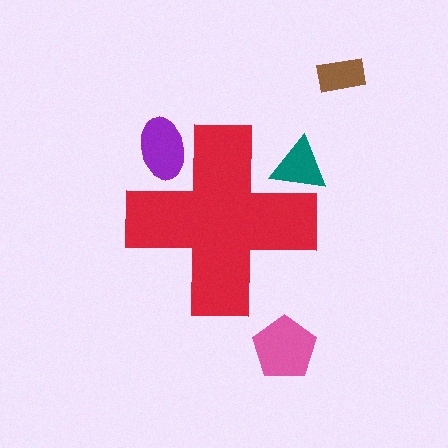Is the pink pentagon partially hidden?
No, the pink pentagon is fully visible.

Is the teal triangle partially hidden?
Yes, the teal triangle is partially hidden behind the red cross.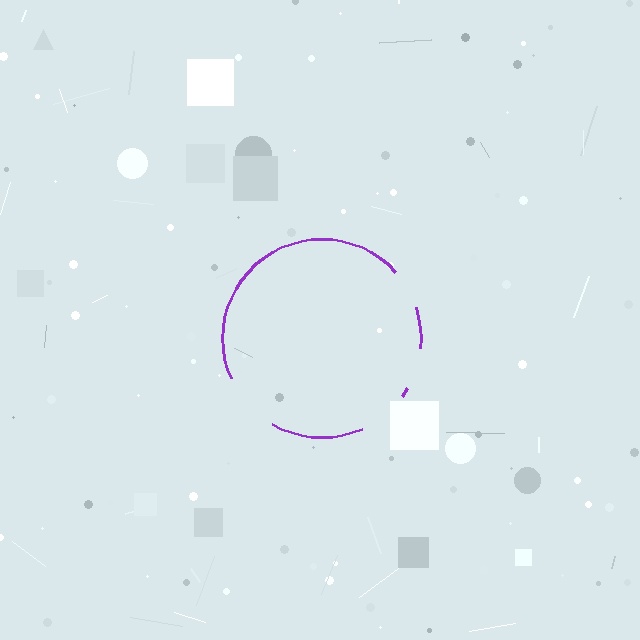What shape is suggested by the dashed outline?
The dashed outline suggests a circle.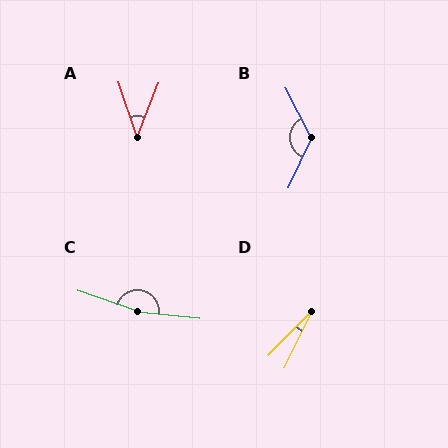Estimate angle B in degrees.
Approximately 128 degrees.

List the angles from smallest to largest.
D (18°), A (40°), B (128°), C (167°).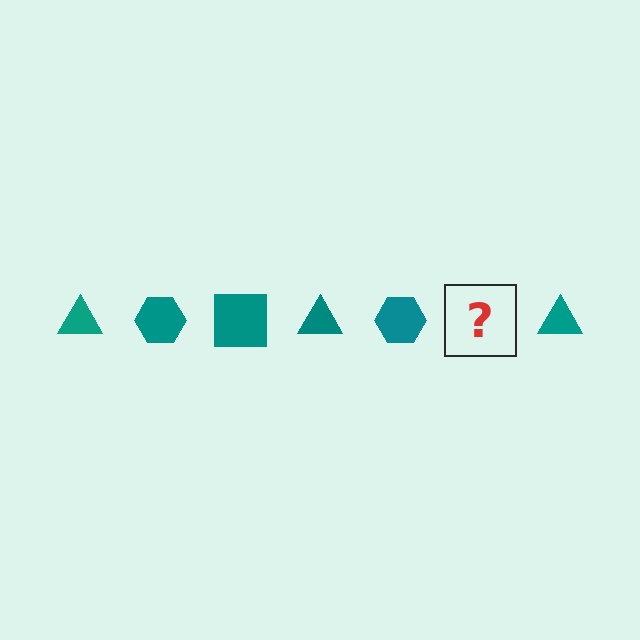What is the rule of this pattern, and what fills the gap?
The rule is that the pattern cycles through triangle, hexagon, square shapes in teal. The gap should be filled with a teal square.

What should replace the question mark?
The question mark should be replaced with a teal square.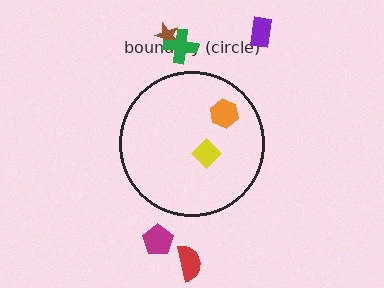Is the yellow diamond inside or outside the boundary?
Inside.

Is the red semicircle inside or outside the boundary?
Outside.